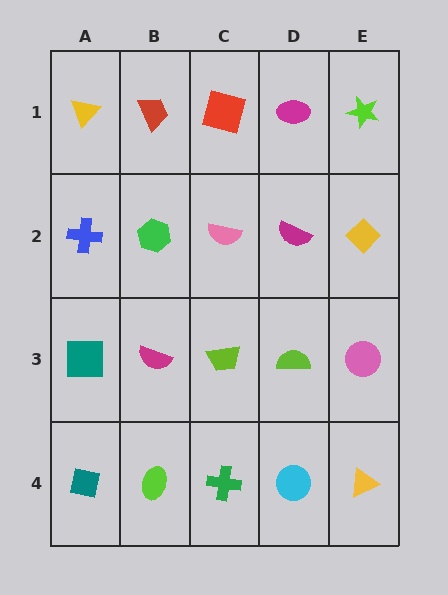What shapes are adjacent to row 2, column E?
A lime star (row 1, column E), a pink circle (row 3, column E), a magenta semicircle (row 2, column D).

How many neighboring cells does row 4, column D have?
3.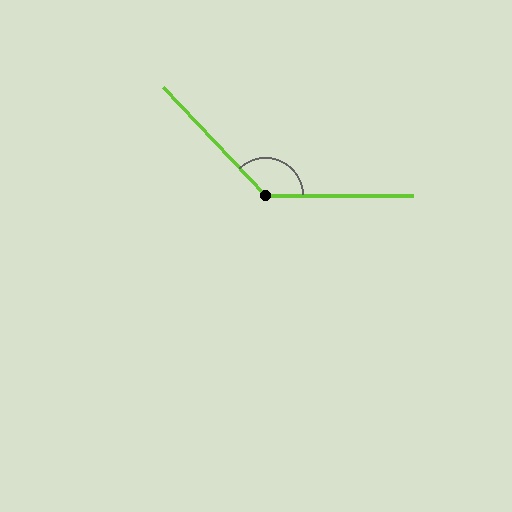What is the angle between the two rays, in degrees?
Approximately 133 degrees.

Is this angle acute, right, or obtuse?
It is obtuse.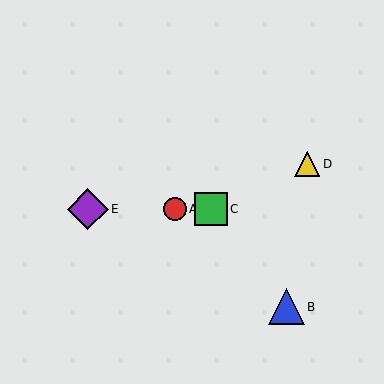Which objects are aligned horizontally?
Objects A, C, E are aligned horizontally.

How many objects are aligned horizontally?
3 objects (A, C, E) are aligned horizontally.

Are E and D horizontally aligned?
No, E is at y≈209 and D is at y≈164.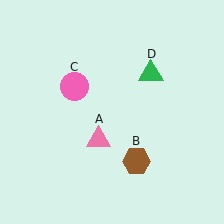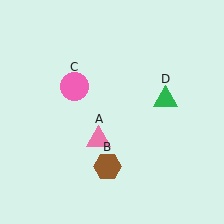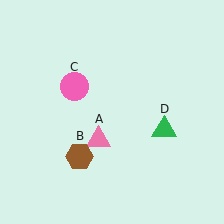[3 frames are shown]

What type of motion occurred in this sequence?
The brown hexagon (object B), green triangle (object D) rotated clockwise around the center of the scene.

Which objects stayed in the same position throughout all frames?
Pink triangle (object A) and pink circle (object C) remained stationary.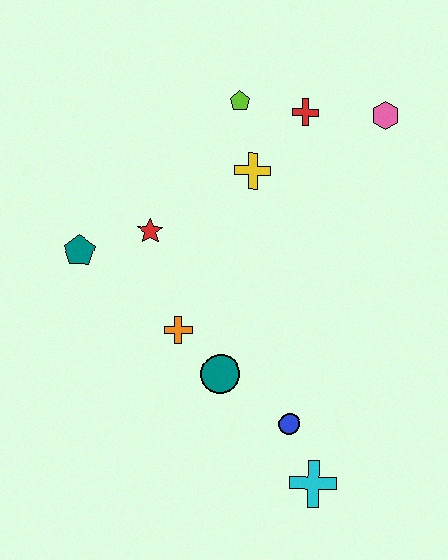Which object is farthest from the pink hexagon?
The cyan cross is farthest from the pink hexagon.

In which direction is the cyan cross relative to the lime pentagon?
The cyan cross is below the lime pentagon.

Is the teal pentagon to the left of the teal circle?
Yes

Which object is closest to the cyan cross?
The blue circle is closest to the cyan cross.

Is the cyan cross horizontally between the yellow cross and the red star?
No